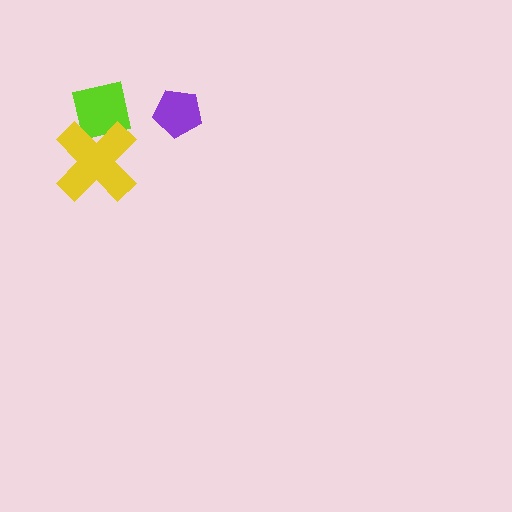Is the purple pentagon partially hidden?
No, no other shape covers it.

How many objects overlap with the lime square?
1 object overlaps with the lime square.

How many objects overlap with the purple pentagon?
0 objects overlap with the purple pentagon.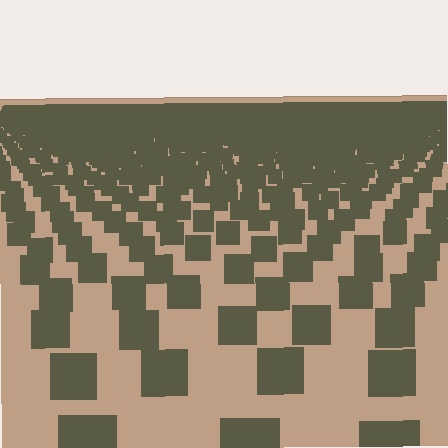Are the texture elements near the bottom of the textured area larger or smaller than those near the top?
Larger. Near the bottom, elements are closer to the viewer and appear at a bigger on-screen size.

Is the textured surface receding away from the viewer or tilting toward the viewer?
The surface is receding away from the viewer. Texture elements get smaller and denser toward the top.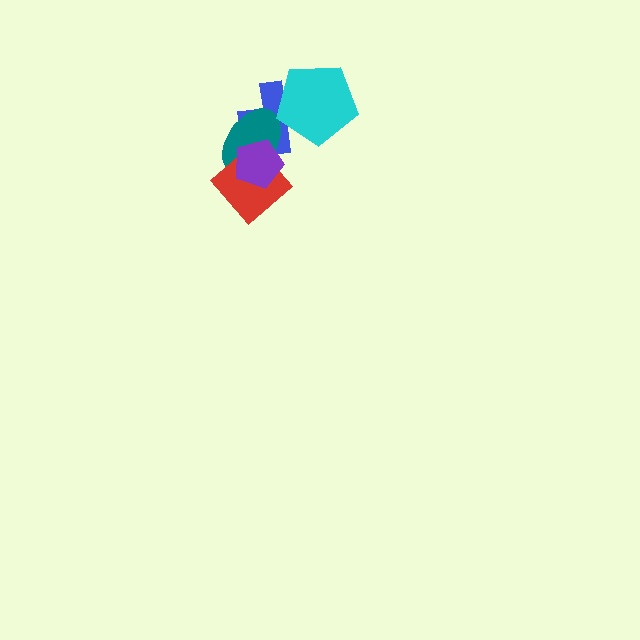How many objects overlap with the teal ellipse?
3 objects overlap with the teal ellipse.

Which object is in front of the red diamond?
The purple pentagon is in front of the red diamond.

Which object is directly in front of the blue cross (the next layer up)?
The teal ellipse is directly in front of the blue cross.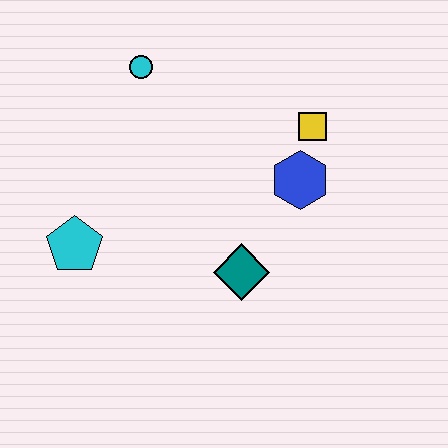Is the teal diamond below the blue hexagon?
Yes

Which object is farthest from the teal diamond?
The cyan circle is farthest from the teal diamond.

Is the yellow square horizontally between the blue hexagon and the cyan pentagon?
No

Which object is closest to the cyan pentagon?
The teal diamond is closest to the cyan pentagon.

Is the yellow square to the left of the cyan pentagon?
No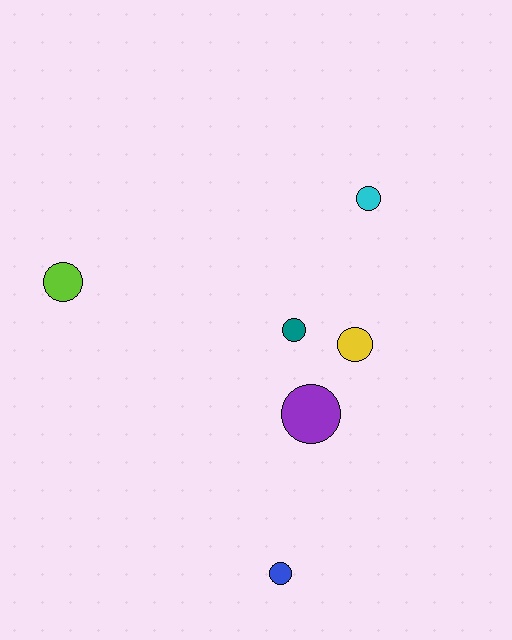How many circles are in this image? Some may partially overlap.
There are 6 circles.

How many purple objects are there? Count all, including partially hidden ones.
There is 1 purple object.